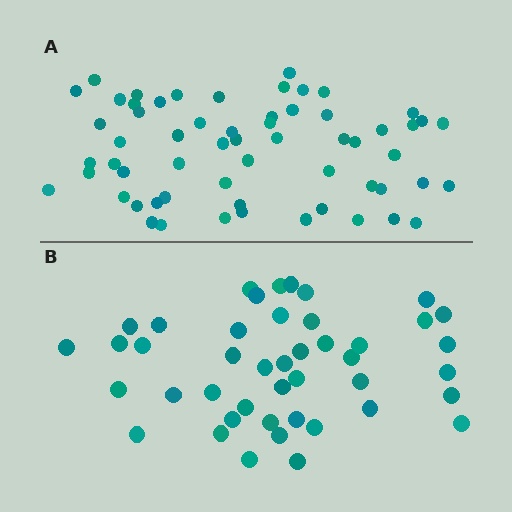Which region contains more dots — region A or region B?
Region A (the top region) has more dots.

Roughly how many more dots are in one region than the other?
Region A has approximately 15 more dots than region B.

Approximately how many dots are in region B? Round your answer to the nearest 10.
About 40 dots. (The exact count is 44, which rounds to 40.)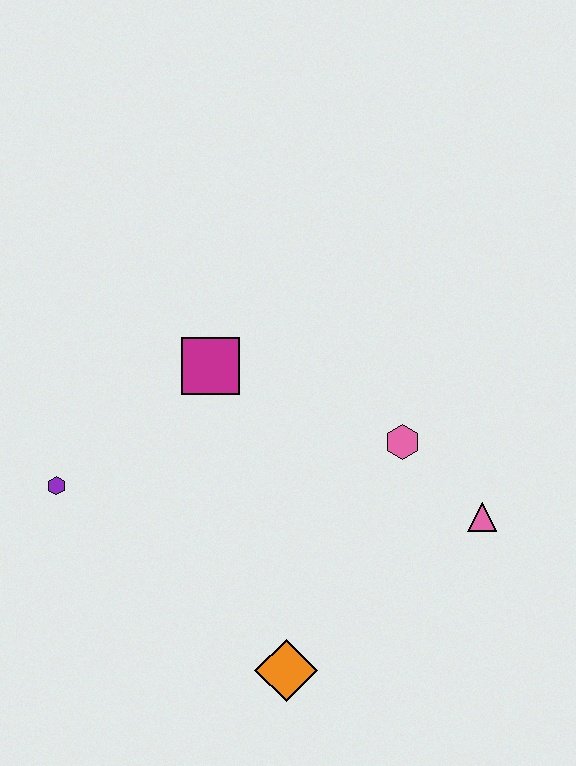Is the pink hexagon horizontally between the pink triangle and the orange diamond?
Yes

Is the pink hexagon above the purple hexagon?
Yes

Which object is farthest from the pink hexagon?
The purple hexagon is farthest from the pink hexagon.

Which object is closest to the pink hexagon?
The pink triangle is closest to the pink hexagon.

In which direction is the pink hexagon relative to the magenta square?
The pink hexagon is to the right of the magenta square.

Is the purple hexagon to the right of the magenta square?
No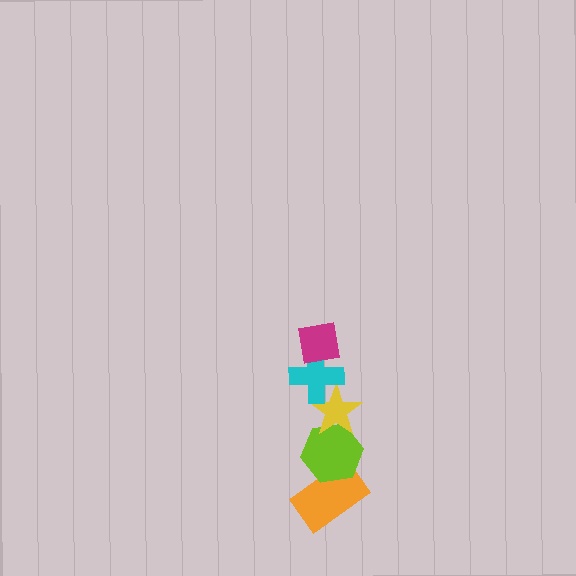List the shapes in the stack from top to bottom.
From top to bottom: the magenta square, the cyan cross, the yellow star, the lime hexagon, the orange rectangle.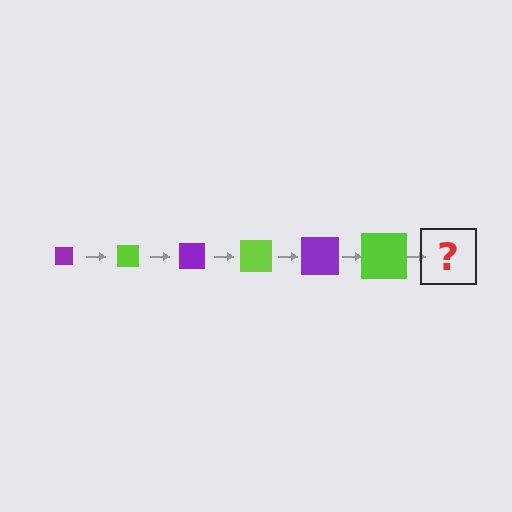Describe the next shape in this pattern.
It should be a purple square, larger than the previous one.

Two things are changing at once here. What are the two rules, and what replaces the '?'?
The two rules are that the square grows larger each step and the color cycles through purple and lime. The '?' should be a purple square, larger than the previous one.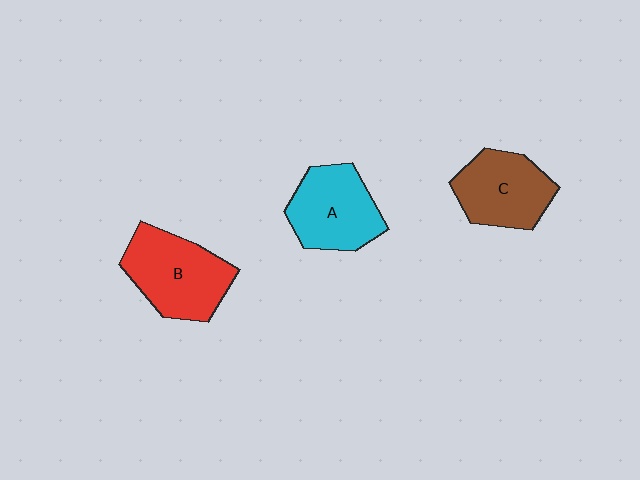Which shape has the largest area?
Shape B (red).